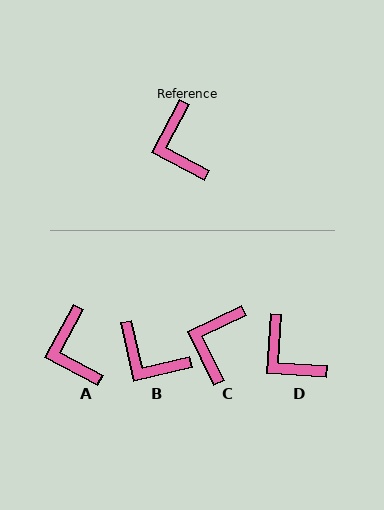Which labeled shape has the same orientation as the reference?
A.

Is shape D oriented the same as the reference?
No, it is off by about 25 degrees.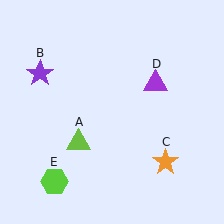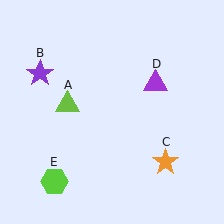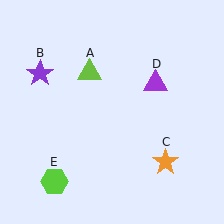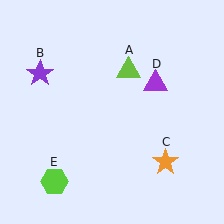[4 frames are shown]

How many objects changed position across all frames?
1 object changed position: lime triangle (object A).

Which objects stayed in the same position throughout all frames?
Purple star (object B) and orange star (object C) and purple triangle (object D) and lime hexagon (object E) remained stationary.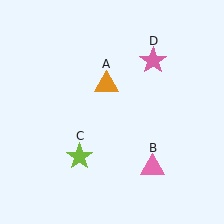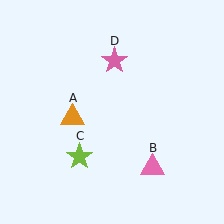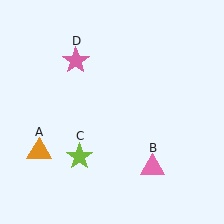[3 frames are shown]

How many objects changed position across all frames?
2 objects changed position: orange triangle (object A), pink star (object D).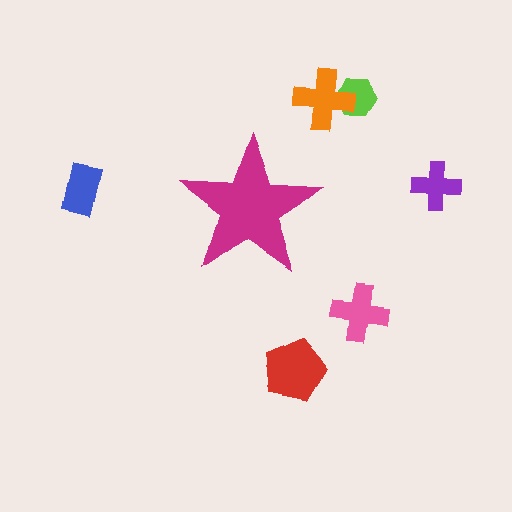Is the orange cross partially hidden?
No, the orange cross is fully visible.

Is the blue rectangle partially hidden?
No, the blue rectangle is fully visible.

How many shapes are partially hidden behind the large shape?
0 shapes are partially hidden.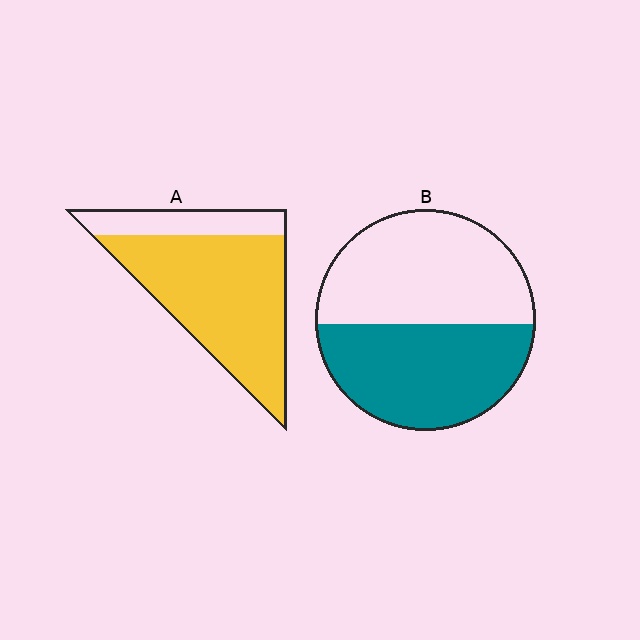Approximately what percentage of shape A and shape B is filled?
A is approximately 80% and B is approximately 50%.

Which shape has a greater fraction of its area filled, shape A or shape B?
Shape A.